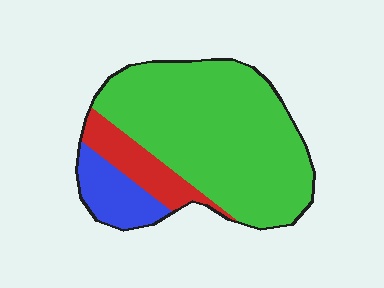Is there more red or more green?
Green.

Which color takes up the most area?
Green, at roughly 75%.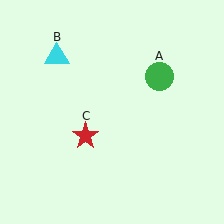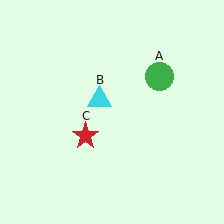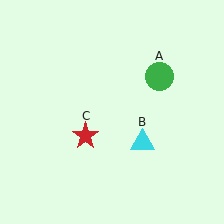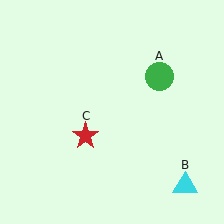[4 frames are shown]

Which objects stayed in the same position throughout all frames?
Green circle (object A) and red star (object C) remained stationary.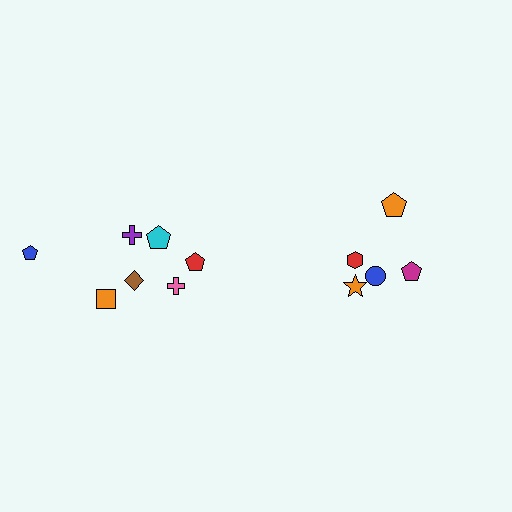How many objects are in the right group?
There are 5 objects.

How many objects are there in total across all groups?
There are 12 objects.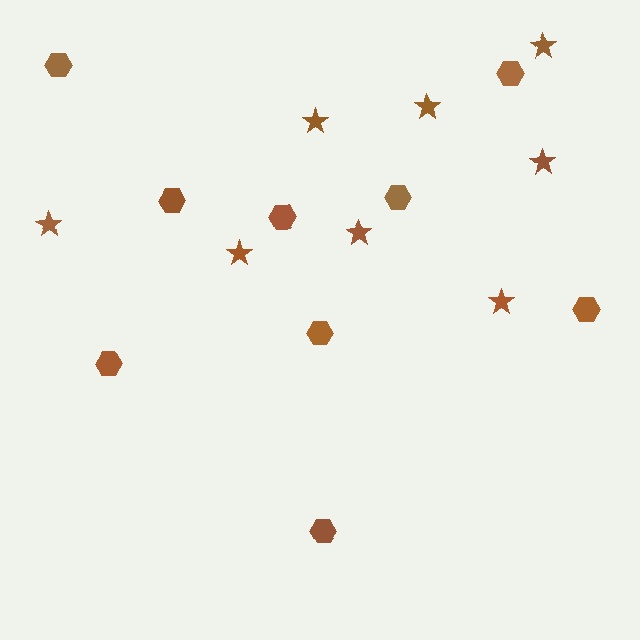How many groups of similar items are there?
There are 2 groups: one group of hexagons (9) and one group of stars (8).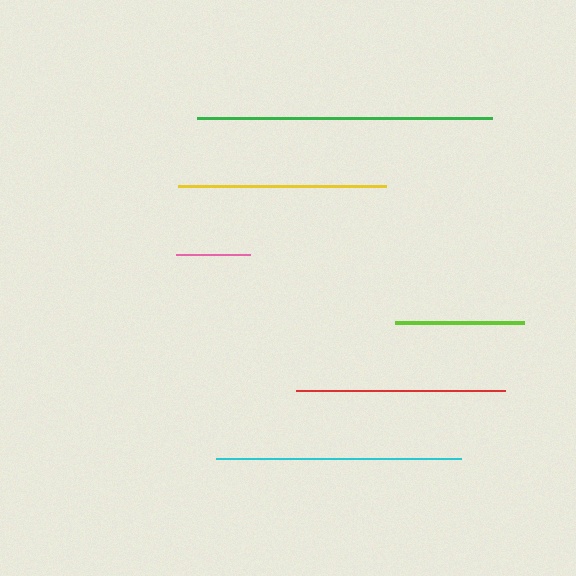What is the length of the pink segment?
The pink segment is approximately 74 pixels long.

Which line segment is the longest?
The green line is the longest at approximately 294 pixels.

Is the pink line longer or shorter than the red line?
The red line is longer than the pink line.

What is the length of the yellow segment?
The yellow segment is approximately 208 pixels long.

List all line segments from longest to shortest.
From longest to shortest: green, cyan, red, yellow, lime, pink.